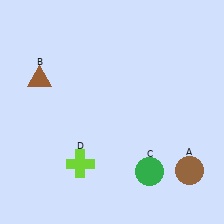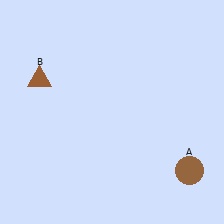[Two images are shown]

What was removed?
The lime cross (D), the green circle (C) were removed in Image 2.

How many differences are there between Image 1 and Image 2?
There are 2 differences between the two images.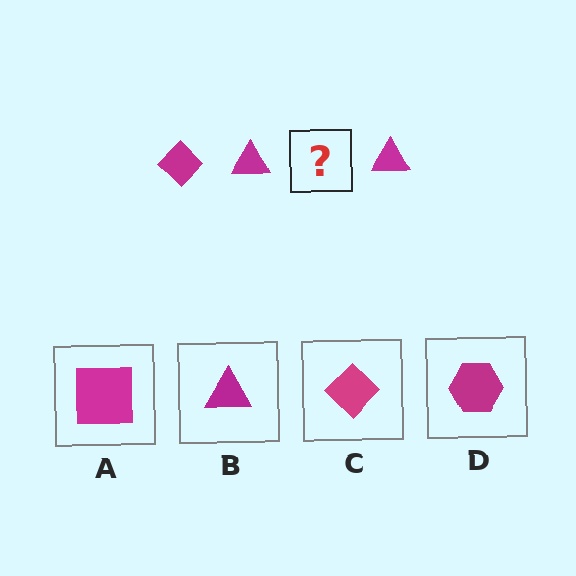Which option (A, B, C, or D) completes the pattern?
C.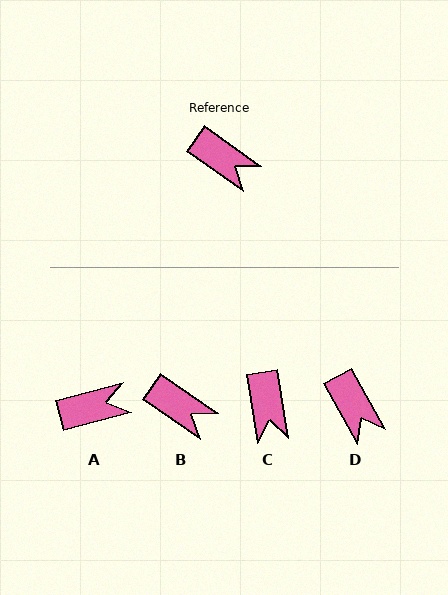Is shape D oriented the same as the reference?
No, it is off by about 26 degrees.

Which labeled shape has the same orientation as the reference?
B.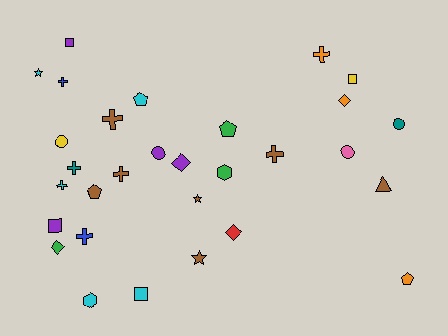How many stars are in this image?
There are 3 stars.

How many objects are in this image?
There are 30 objects.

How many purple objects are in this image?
There are 4 purple objects.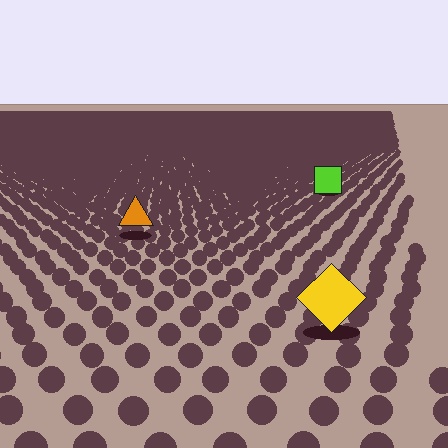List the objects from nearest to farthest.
From nearest to farthest: the yellow diamond, the orange triangle, the lime square.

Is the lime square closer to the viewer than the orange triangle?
No. The orange triangle is closer — you can tell from the texture gradient: the ground texture is coarser near it.